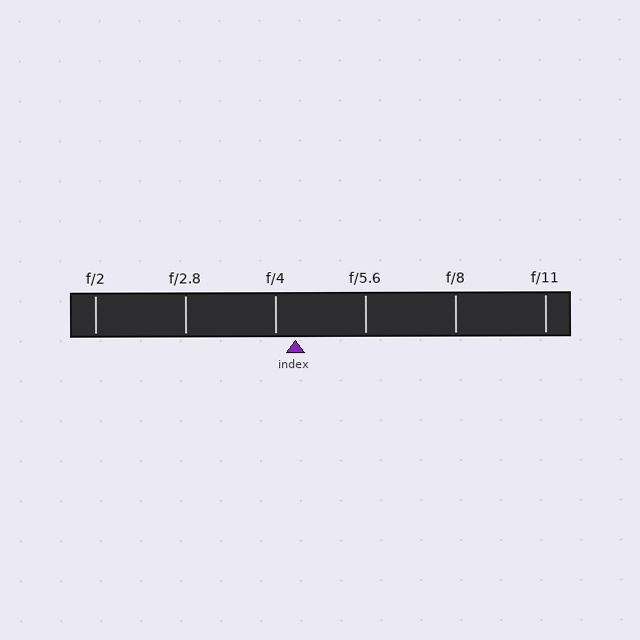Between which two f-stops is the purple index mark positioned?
The index mark is between f/4 and f/5.6.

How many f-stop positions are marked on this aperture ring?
There are 6 f-stop positions marked.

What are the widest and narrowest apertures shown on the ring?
The widest aperture shown is f/2 and the narrowest is f/11.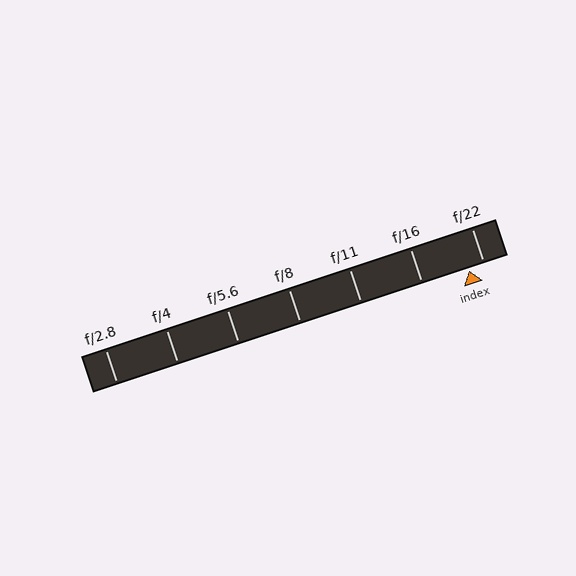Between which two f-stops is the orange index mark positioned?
The index mark is between f/16 and f/22.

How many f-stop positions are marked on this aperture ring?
There are 7 f-stop positions marked.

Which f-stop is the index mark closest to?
The index mark is closest to f/22.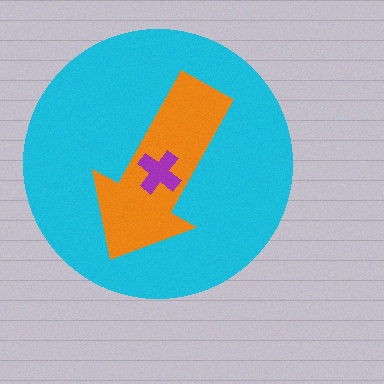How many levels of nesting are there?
3.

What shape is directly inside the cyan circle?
The orange arrow.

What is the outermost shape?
The cyan circle.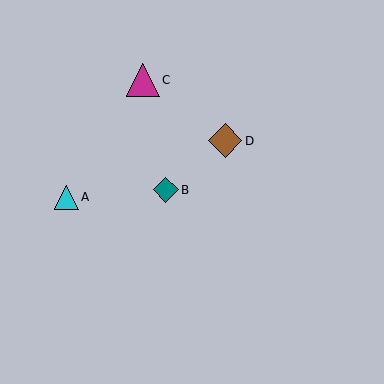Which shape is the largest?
The brown diamond (labeled D) is the largest.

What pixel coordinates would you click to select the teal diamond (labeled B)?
Click at (166, 190) to select the teal diamond B.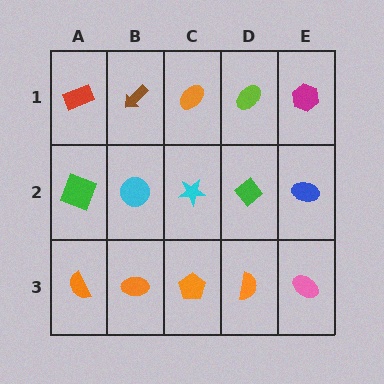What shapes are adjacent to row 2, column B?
A brown arrow (row 1, column B), an orange ellipse (row 3, column B), a green square (row 2, column A), a cyan star (row 2, column C).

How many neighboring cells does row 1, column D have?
3.